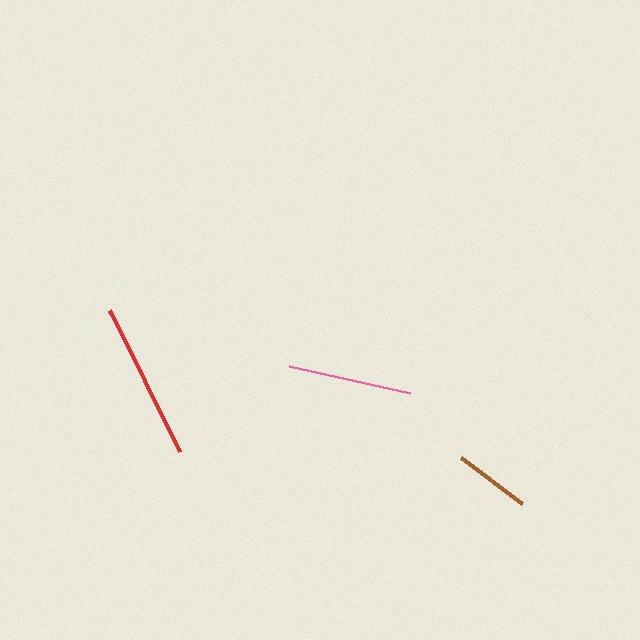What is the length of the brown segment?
The brown segment is approximately 76 pixels long.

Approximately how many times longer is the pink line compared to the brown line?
The pink line is approximately 1.6 times the length of the brown line.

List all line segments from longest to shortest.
From longest to shortest: red, pink, brown.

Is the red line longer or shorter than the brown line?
The red line is longer than the brown line.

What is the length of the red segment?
The red segment is approximately 157 pixels long.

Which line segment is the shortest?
The brown line is the shortest at approximately 76 pixels.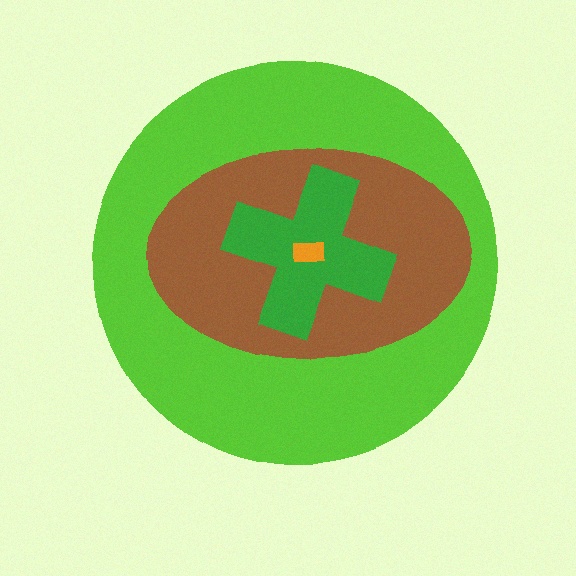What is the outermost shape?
The lime circle.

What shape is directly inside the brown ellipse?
The green cross.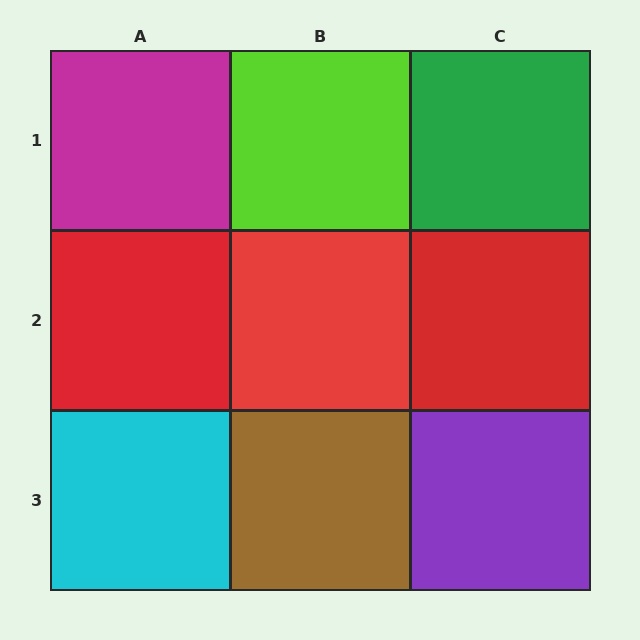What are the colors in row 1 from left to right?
Magenta, lime, green.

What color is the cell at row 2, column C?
Red.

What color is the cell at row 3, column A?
Cyan.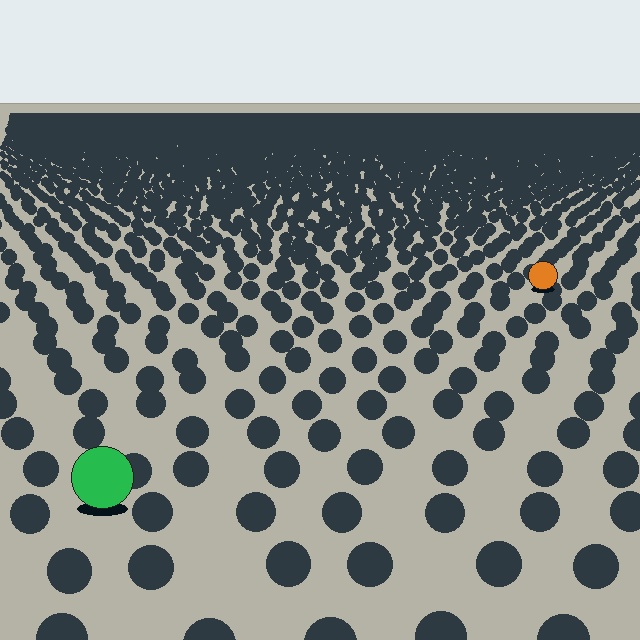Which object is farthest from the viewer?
The orange circle is farthest from the viewer. It appears smaller and the ground texture around it is denser.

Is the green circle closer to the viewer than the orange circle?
Yes. The green circle is closer — you can tell from the texture gradient: the ground texture is coarser near it.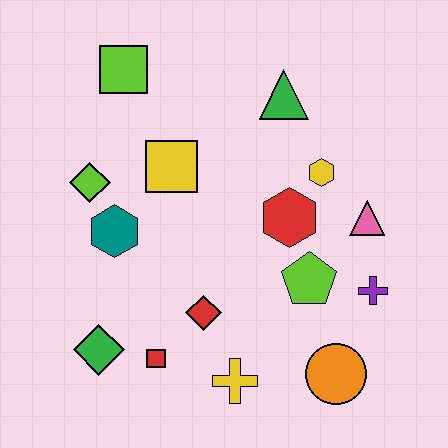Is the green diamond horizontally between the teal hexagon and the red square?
No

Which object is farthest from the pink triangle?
The green diamond is farthest from the pink triangle.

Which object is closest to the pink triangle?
The yellow hexagon is closest to the pink triangle.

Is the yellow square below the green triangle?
Yes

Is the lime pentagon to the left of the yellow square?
No